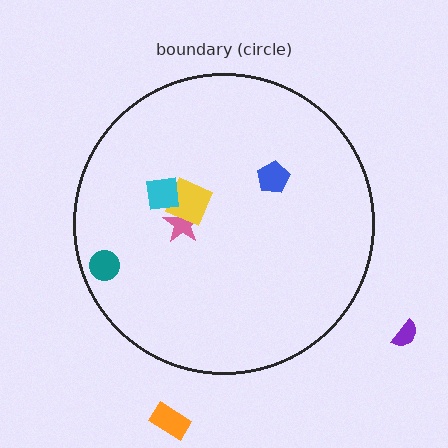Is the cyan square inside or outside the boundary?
Inside.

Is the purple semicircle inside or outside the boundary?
Outside.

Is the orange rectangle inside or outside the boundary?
Outside.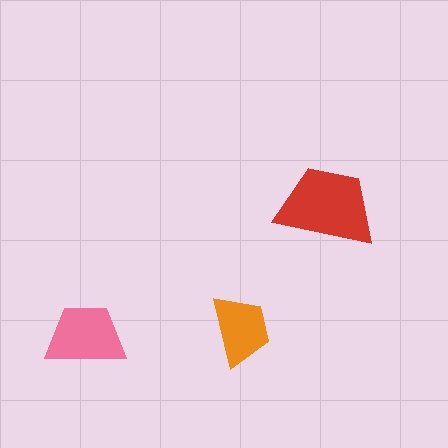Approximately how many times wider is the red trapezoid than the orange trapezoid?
About 1.5 times wider.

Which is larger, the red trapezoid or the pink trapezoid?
The red one.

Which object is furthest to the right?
The red trapezoid is rightmost.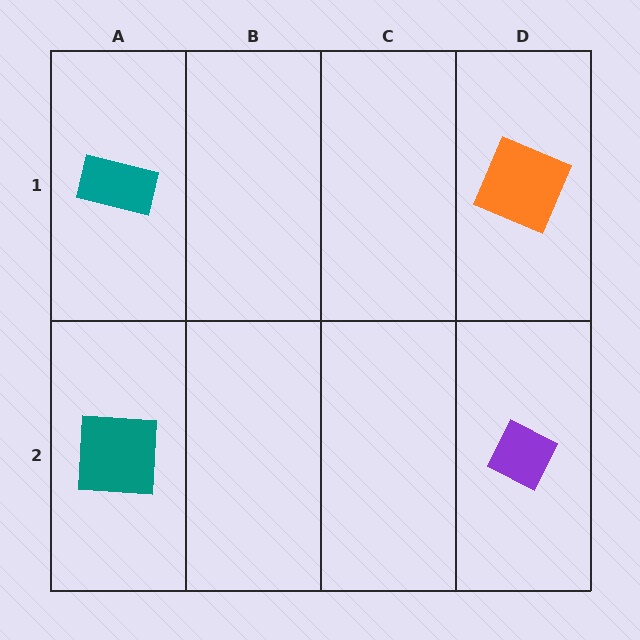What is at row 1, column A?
A teal rectangle.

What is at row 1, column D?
An orange square.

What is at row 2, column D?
A purple diamond.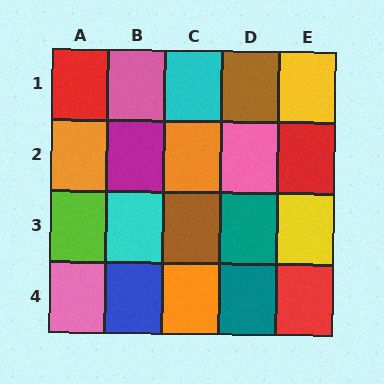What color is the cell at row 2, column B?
Magenta.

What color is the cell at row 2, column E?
Red.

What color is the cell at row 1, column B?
Pink.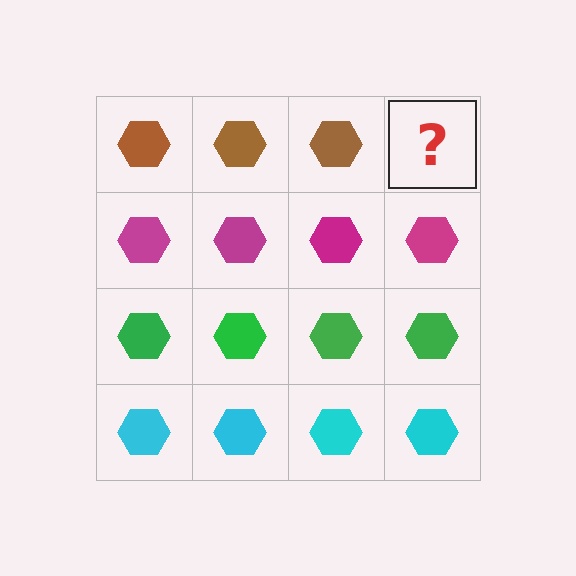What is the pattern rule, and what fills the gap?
The rule is that each row has a consistent color. The gap should be filled with a brown hexagon.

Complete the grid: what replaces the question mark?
The question mark should be replaced with a brown hexagon.